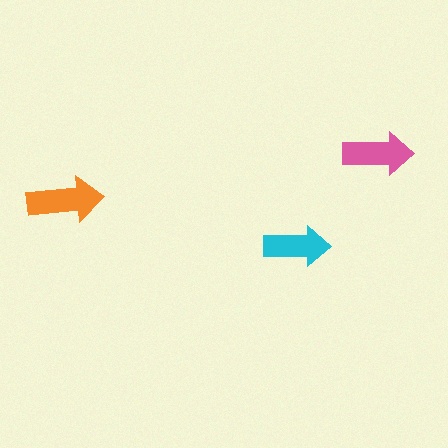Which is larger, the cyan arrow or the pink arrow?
The pink one.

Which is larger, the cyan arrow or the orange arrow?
The orange one.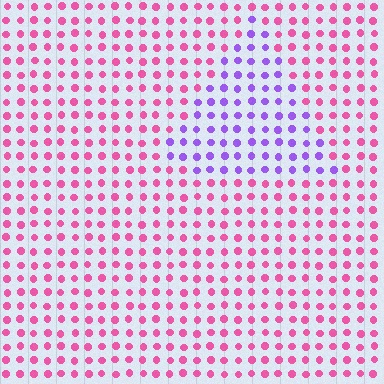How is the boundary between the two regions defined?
The boundary is defined purely by a slight shift in hue (about 59 degrees). Spacing, size, and orientation are identical on both sides.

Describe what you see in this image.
The image is filled with small pink elements in a uniform arrangement. A triangle-shaped region is visible where the elements are tinted to a slightly different hue, forming a subtle color boundary.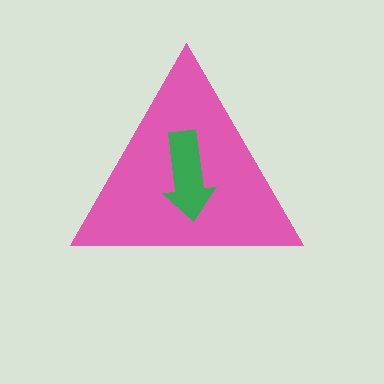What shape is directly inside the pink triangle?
The green arrow.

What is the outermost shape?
The pink triangle.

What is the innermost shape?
The green arrow.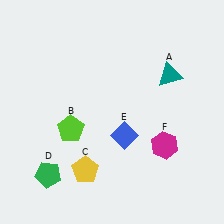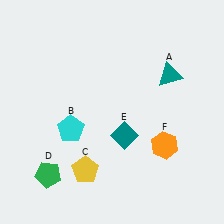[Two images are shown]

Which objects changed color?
B changed from lime to cyan. E changed from blue to teal. F changed from magenta to orange.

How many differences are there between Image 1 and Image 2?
There are 3 differences between the two images.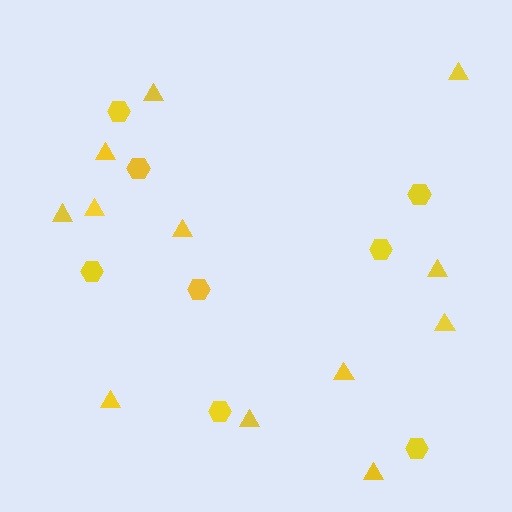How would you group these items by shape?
There are 2 groups: one group of triangles (12) and one group of hexagons (8).